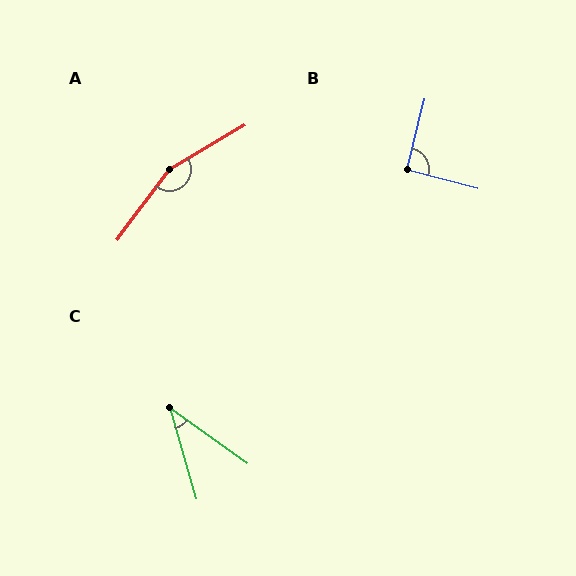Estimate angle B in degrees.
Approximately 91 degrees.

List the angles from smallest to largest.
C (38°), B (91°), A (157°).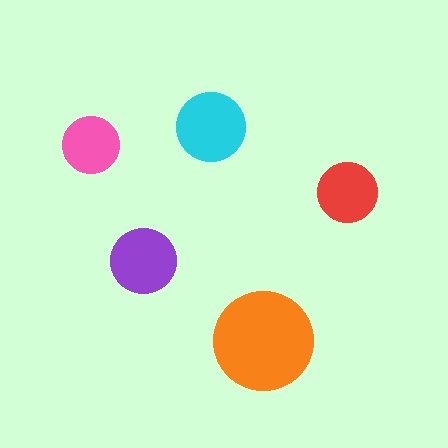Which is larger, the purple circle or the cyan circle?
The cyan one.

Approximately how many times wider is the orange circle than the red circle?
About 1.5 times wider.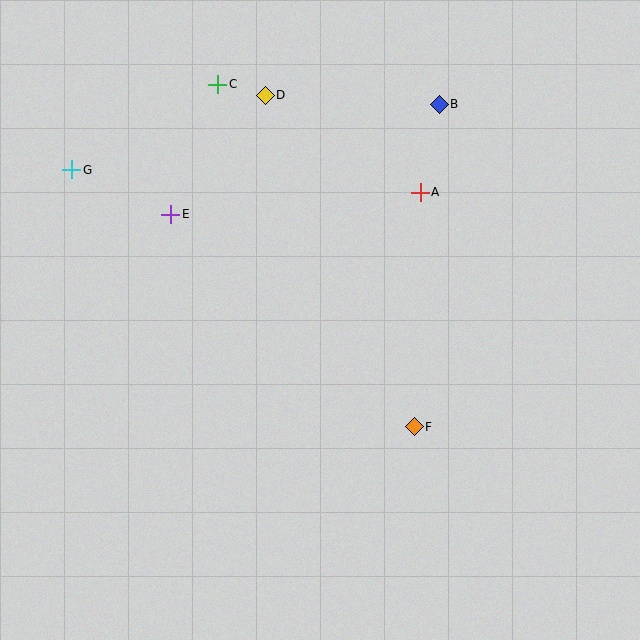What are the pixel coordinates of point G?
Point G is at (72, 170).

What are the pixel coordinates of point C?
Point C is at (218, 84).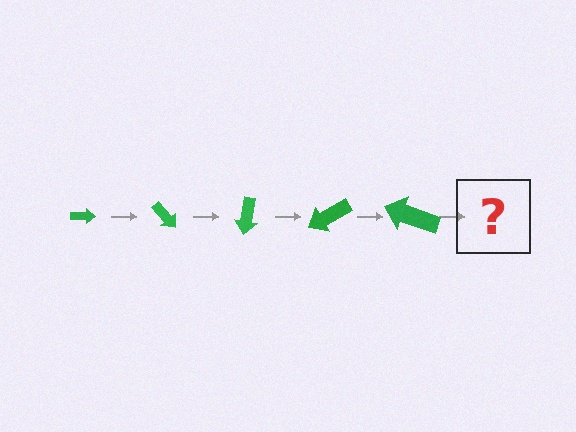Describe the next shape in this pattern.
It should be an arrow, larger than the previous one and rotated 250 degrees from the start.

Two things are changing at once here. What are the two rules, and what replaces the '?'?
The two rules are that the arrow grows larger each step and it rotates 50 degrees each step. The '?' should be an arrow, larger than the previous one and rotated 250 degrees from the start.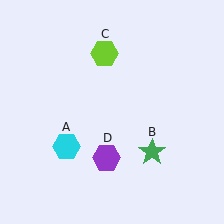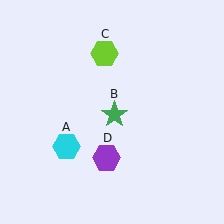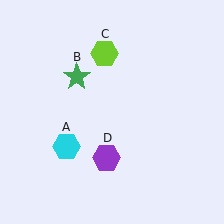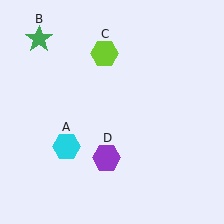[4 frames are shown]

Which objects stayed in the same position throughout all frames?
Cyan hexagon (object A) and lime hexagon (object C) and purple hexagon (object D) remained stationary.